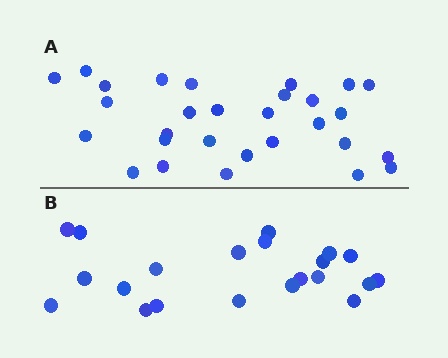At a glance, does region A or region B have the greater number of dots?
Region A (the top region) has more dots.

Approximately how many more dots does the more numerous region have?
Region A has roughly 8 or so more dots than region B.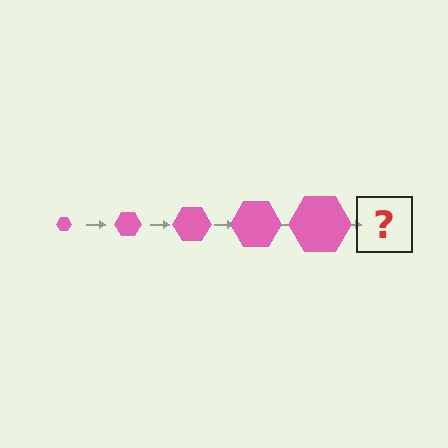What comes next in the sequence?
The next element should be a pink hexagon, larger than the previous one.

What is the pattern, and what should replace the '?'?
The pattern is that the hexagon gets progressively larger each step. The '?' should be a pink hexagon, larger than the previous one.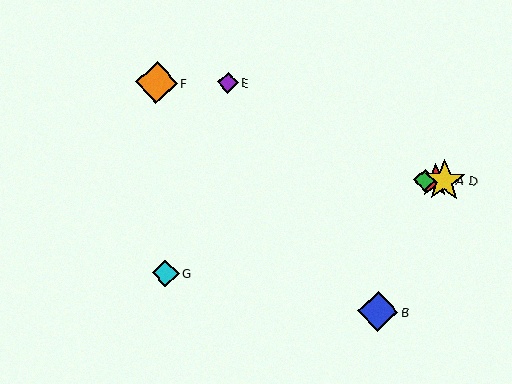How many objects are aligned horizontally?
3 objects (A, C, D) are aligned horizontally.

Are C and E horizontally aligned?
No, C is at y≈180 and E is at y≈83.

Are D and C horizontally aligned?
Yes, both are at y≈181.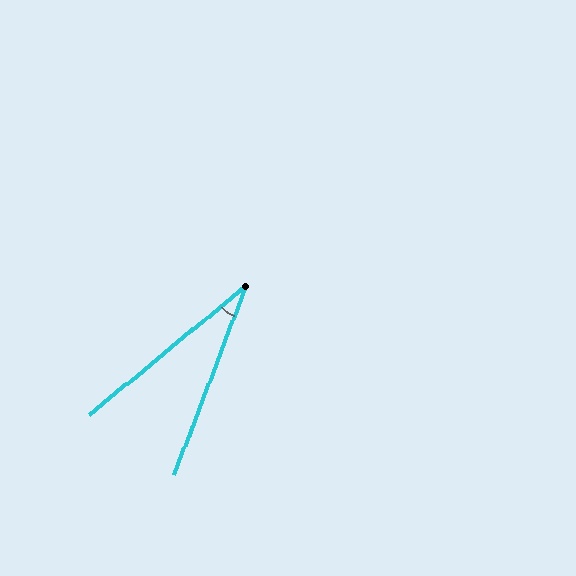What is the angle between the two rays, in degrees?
Approximately 30 degrees.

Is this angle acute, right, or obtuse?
It is acute.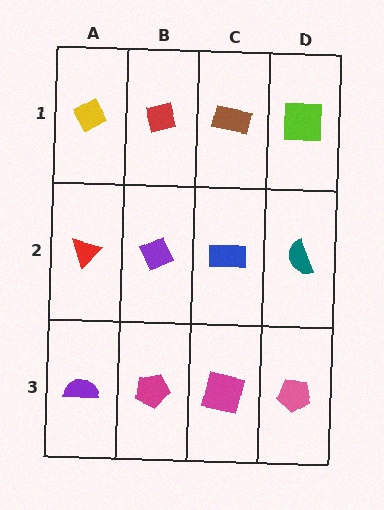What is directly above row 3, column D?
A teal semicircle.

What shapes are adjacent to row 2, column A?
A yellow diamond (row 1, column A), a purple semicircle (row 3, column A), a purple diamond (row 2, column B).